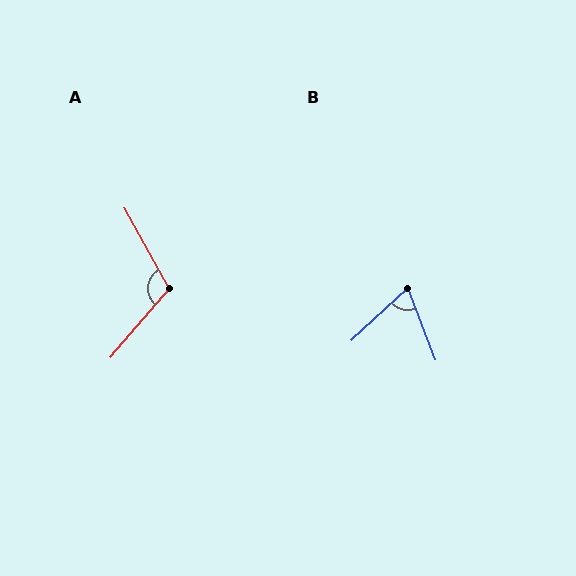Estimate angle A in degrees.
Approximately 111 degrees.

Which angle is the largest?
A, at approximately 111 degrees.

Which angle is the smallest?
B, at approximately 68 degrees.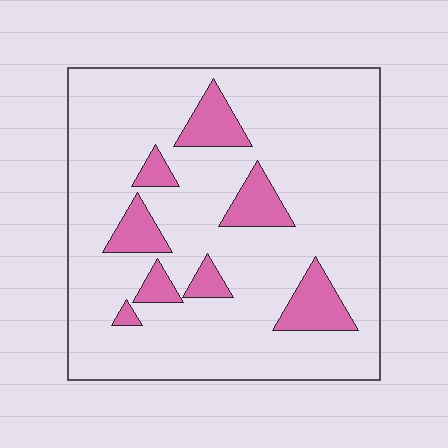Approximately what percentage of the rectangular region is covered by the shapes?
Approximately 15%.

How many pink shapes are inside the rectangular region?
8.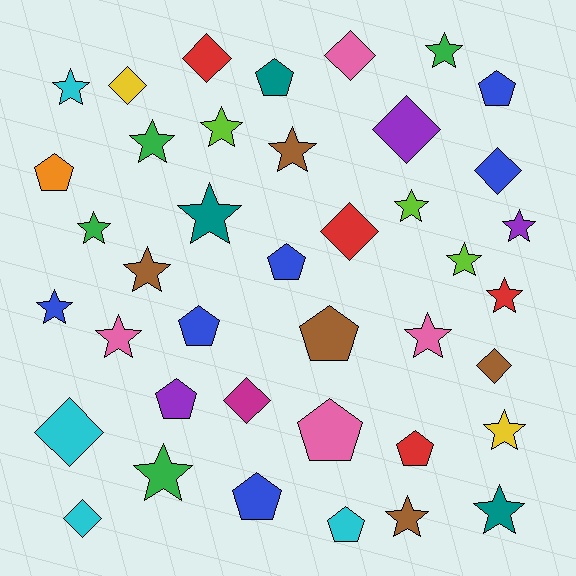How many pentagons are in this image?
There are 11 pentagons.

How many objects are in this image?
There are 40 objects.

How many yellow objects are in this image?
There are 2 yellow objects.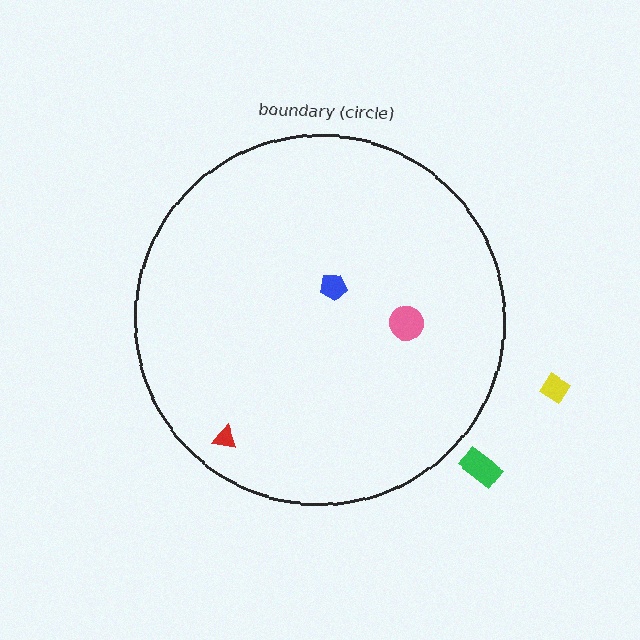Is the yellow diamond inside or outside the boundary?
Outside.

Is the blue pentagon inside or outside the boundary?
Inside.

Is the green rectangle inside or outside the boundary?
Outside.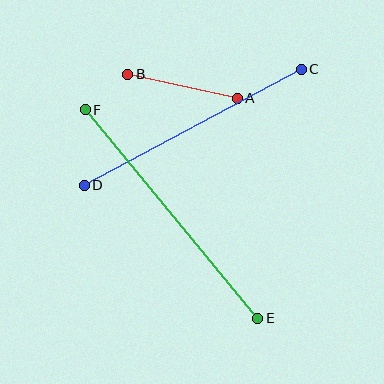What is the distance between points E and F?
The distance is approximately 270 pixels.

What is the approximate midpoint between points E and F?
The midpoint is at approximately (172, 214) pixels.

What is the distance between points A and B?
The distance is approximately 112 pixels.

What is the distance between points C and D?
The distance is approximately 246 pixels.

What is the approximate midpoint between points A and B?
The midpoint is at approximately (183, 86) pixels.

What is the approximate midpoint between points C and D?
The midpoint is at approximately (193, 127) pixels.